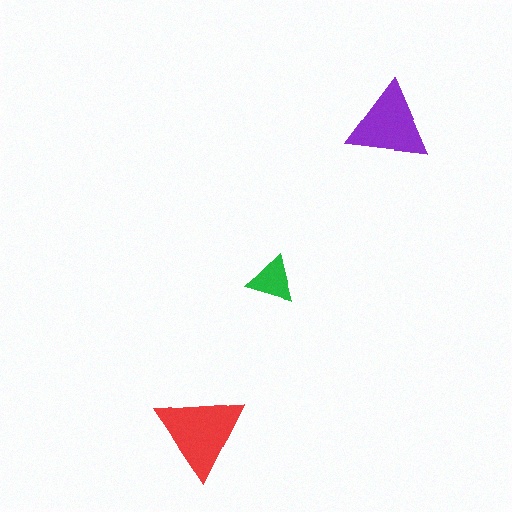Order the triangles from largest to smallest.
the red one, the purple one, the green one.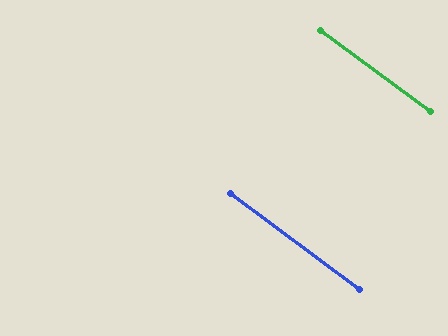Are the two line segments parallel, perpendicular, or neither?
Parallel — their directions differ by only 0.1°.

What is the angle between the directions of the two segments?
Approximately 0 degrees.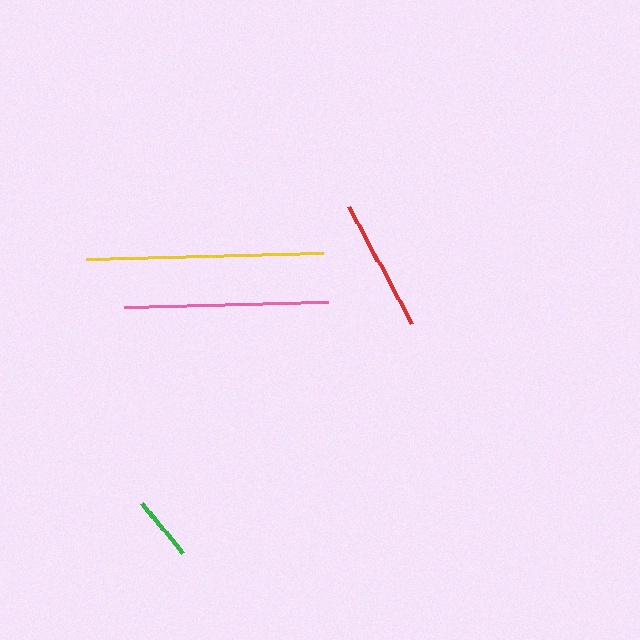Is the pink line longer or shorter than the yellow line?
The yellow line is longer than the pink line.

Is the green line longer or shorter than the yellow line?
The yellow line is longer than the green line.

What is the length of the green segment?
The green segment is approximately 65 pixels long.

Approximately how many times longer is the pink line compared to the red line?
The pink line is approximately 1.5 times the length of the red line.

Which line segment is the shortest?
The green line is the shortest at approximately 65 pixels.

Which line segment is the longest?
The yellow line is the longest at approximately 237 pixels.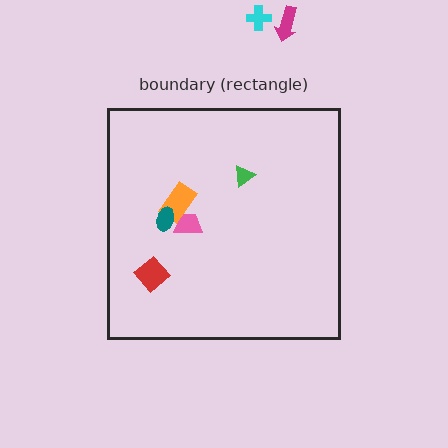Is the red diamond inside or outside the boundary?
Inside.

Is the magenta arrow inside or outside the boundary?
Outside.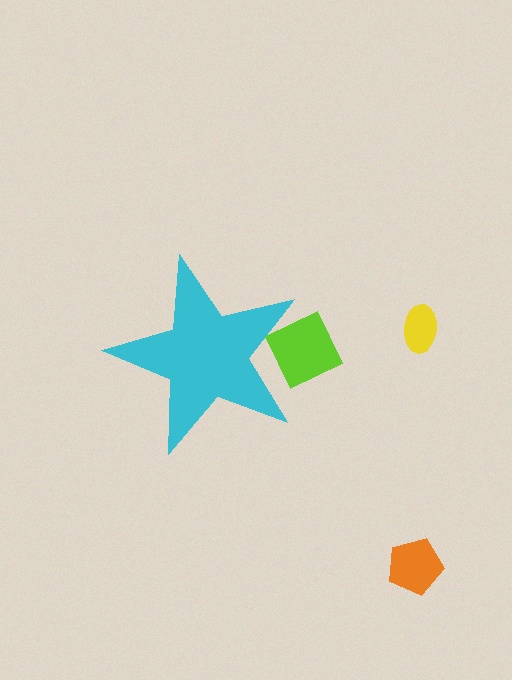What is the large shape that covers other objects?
A cyan star.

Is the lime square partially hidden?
Yes, the lime square is partially hidden behind the cyan star.